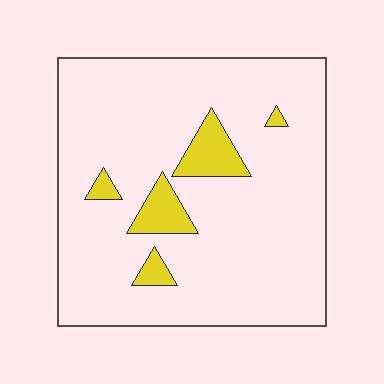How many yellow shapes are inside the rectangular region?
5.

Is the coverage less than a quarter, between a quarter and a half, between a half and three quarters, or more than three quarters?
Less than a quarter.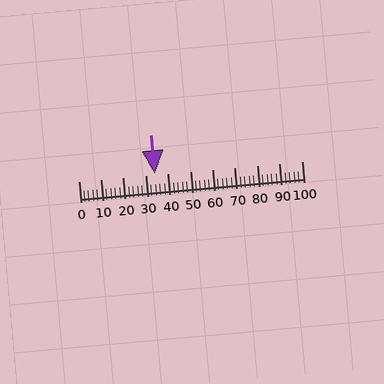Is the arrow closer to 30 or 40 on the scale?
The arrow is closer to 30.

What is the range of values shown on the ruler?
The ruler shows values from 0 to 100.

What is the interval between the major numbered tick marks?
The major tick marks are spaced 10 units apart.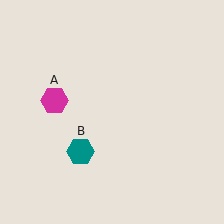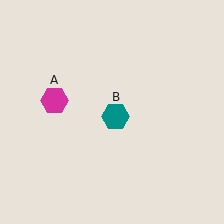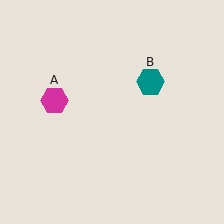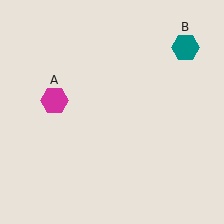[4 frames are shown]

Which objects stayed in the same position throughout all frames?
Magenta hexagon (object A) remained stationary.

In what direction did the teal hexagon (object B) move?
The teal hexagon (object B) moved up and to the right.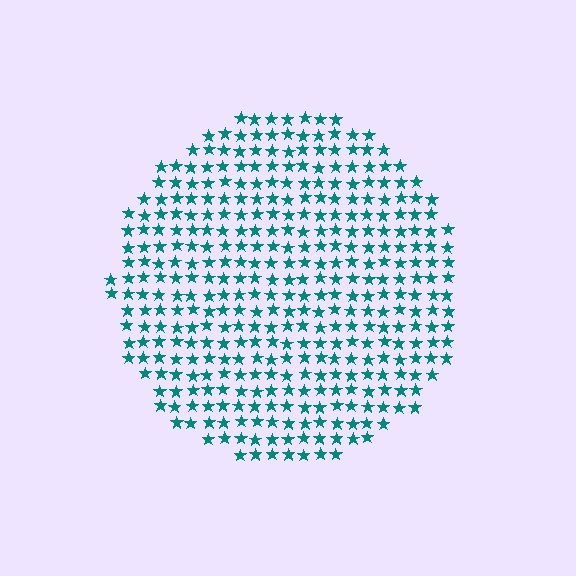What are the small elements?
The small elements are stars.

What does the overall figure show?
The overall figure shows a circle.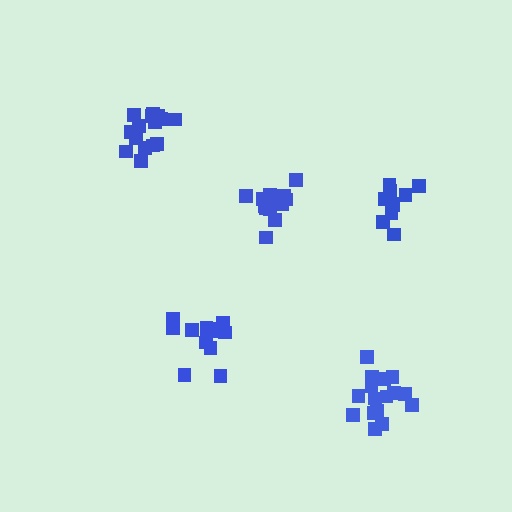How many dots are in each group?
Group 1: 13 dots, Group 2: 14 dots, Group 3: 16 dots, Group 4: 11 dots, Group 5: 16 dots (70 total).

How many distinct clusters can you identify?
There are 5 distinct clusters.